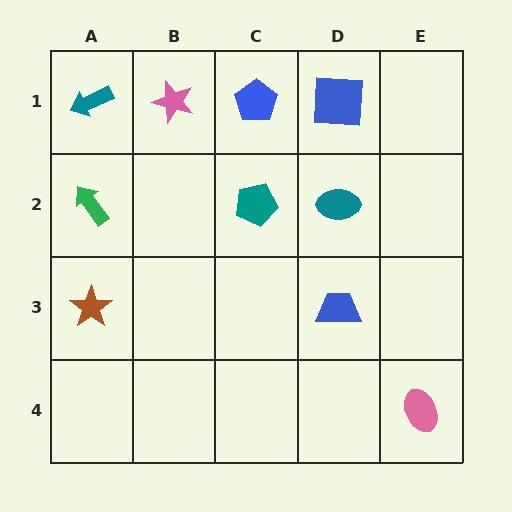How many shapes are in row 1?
4 shapes.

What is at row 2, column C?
A teal pentagon.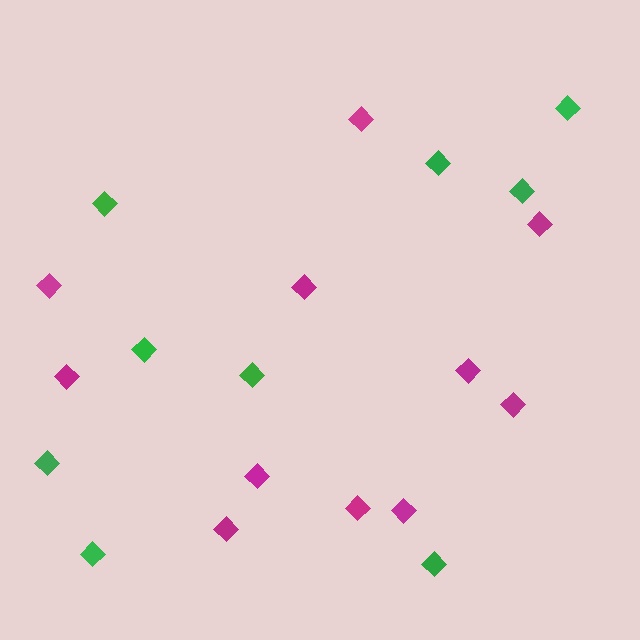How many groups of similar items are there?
There are 2 groups: one group of magenta diamonds (11) and one group of green diamonds (9).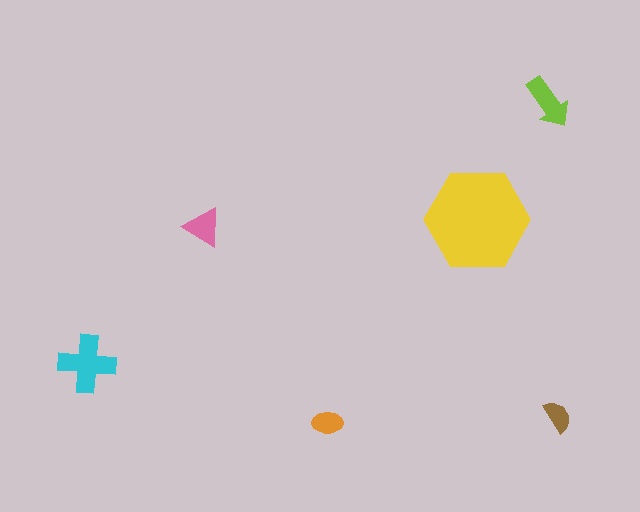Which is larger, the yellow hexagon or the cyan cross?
The yellow hexagon.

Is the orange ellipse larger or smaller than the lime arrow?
Smaller.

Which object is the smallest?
The brown semicircle.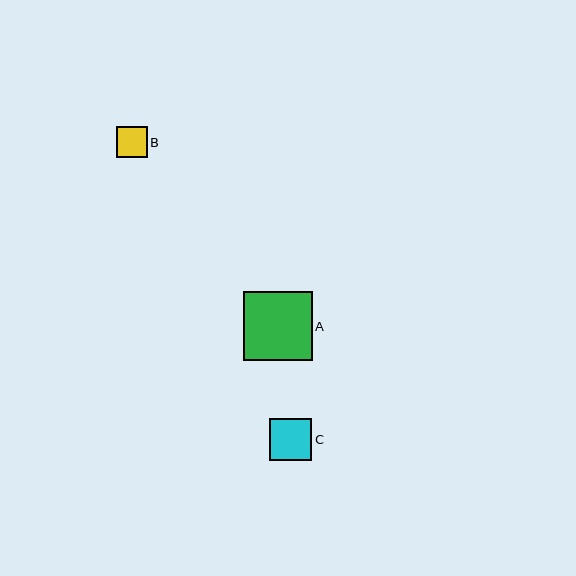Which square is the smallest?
Square B is the smallest with a size of approximately 31 pixels.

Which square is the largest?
Square A is the largest with a size of approximately 69 pixels.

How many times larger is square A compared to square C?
Square A is approximately 1.6 times the size of square C.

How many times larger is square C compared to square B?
Square C is approximately 1.3 times the size of square B.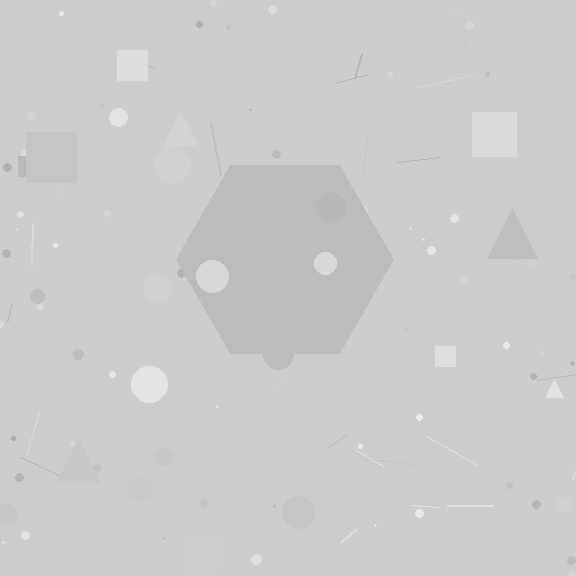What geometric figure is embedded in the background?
A hexagon is embedded in the background.